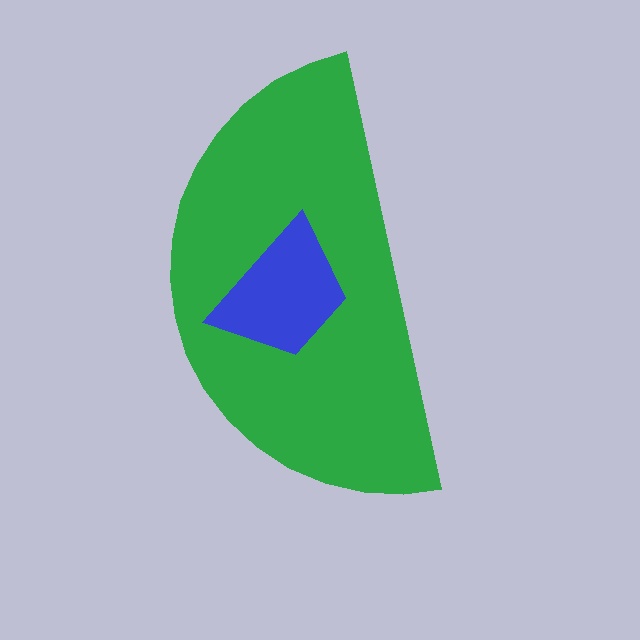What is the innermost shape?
The blue trapezoid.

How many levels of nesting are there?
2.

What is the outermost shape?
The green semicircle.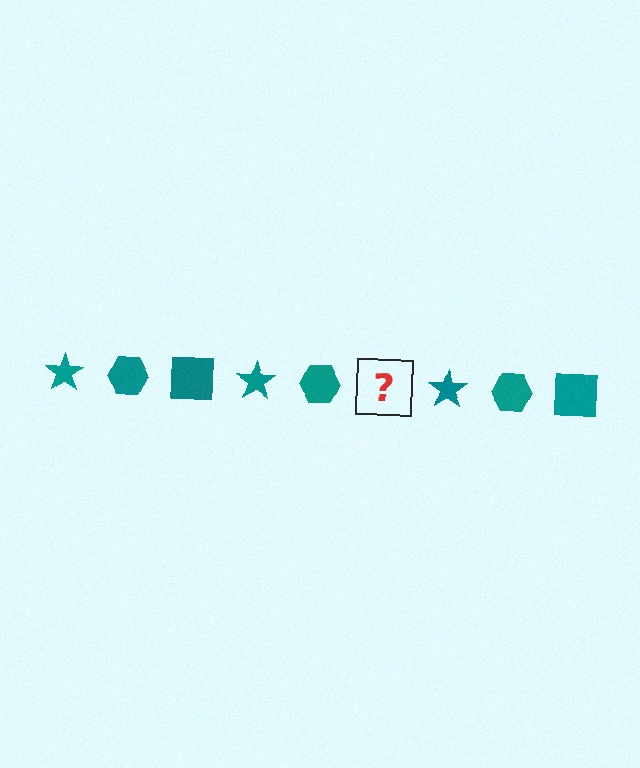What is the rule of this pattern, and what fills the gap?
The rule is that the pattern cycles through star, hexagon, square shapes in teal. The gap should be filled with a teal square.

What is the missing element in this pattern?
The missing element is a teal square.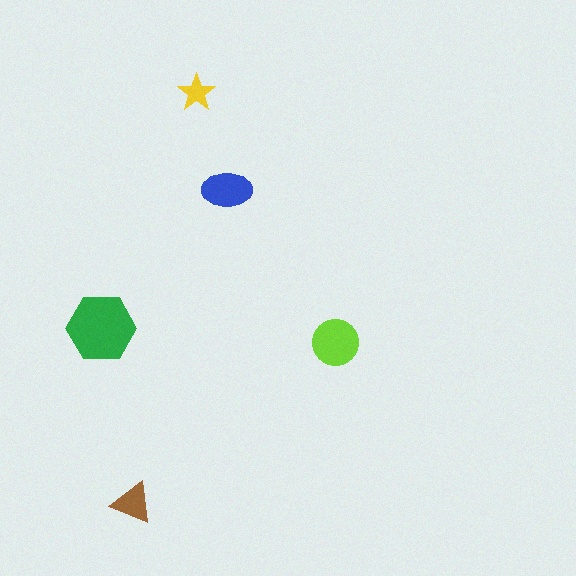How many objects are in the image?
There are 5 objects in the image.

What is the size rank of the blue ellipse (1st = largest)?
3rd.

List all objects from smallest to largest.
The yellow star, the brown triangle, the blue ellipse, the lime circle, the green hexagon.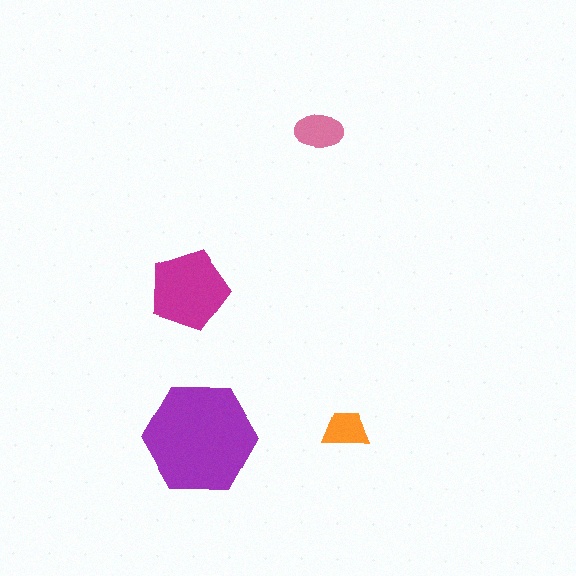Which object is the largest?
The purple hexagon.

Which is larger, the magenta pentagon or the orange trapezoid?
The magenta pentagon.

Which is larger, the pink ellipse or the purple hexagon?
The purple hexagon.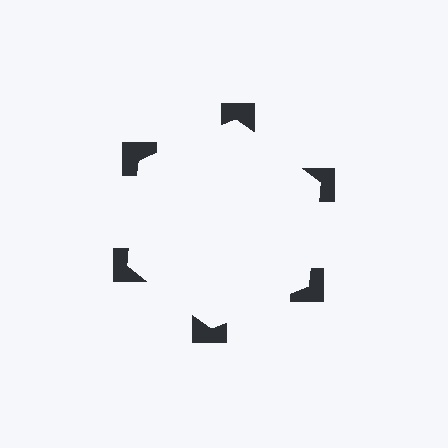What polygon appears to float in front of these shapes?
An illusory hexagon — its edges are inferred from the aligned wedge cuts in the notched squares, not physically drawn.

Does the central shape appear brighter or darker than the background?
It typically appears slightly brighter than the background, even though no actual brightness change is drawn.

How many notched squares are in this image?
There are 6 — one at each vertex of the illusory hexagon.